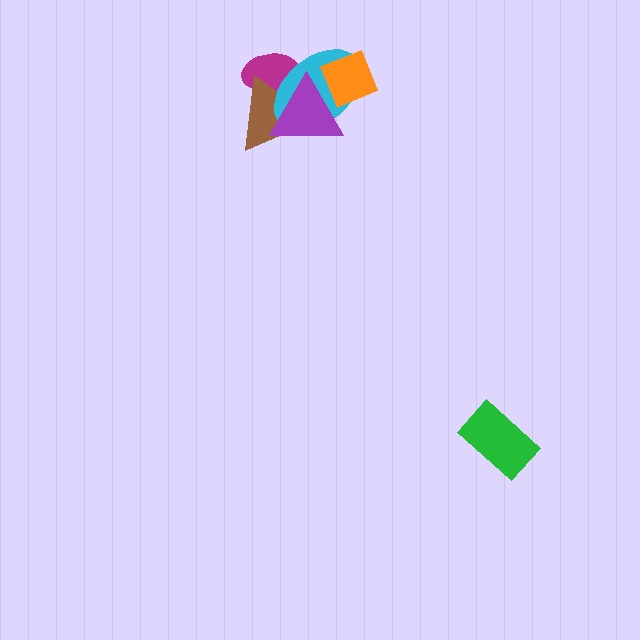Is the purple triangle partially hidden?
No, no other shape covers it.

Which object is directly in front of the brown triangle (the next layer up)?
The cyan ellipse is directly in front of the brown triangle.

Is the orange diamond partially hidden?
Yes, it is partially covered by another shape.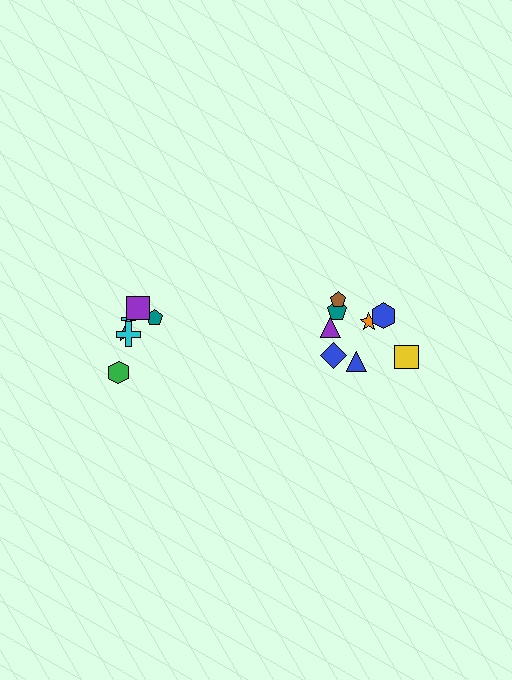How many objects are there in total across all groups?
There are 14 objects.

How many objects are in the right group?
There are 8 objects.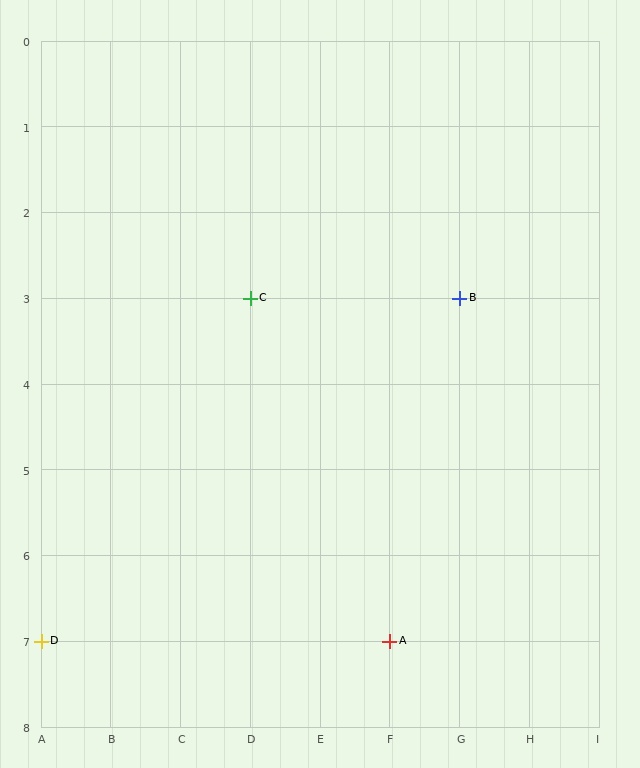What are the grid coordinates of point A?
Point A is at grid coordinates (F, 7).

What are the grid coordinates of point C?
Point C is at grid coordinates (D, 3).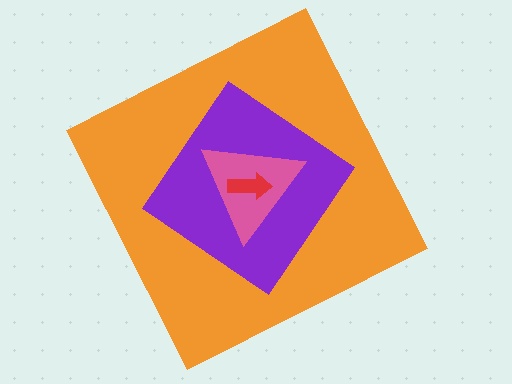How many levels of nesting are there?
4.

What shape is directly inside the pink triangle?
The red arrow.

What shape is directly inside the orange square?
The purple diamond.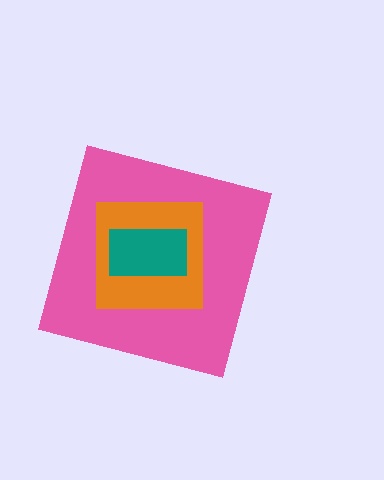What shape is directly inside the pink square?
The orange square.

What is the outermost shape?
The pink square.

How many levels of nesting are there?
3.